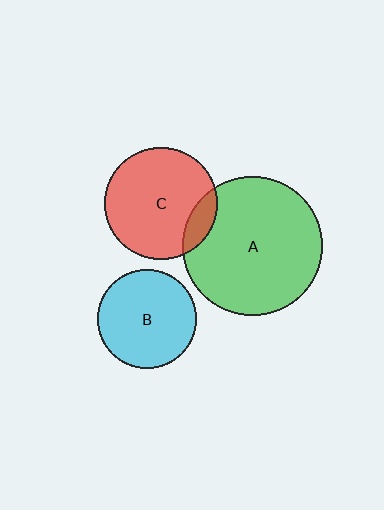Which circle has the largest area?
Circle A (green).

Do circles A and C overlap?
Yes.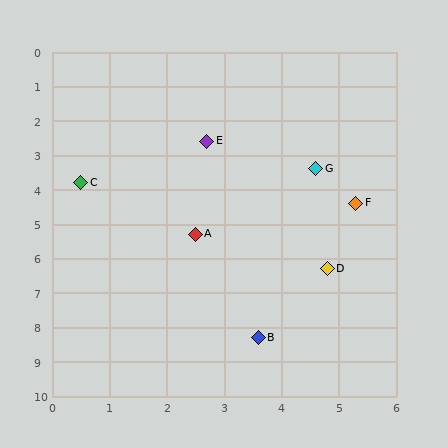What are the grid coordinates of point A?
Point A is at approximately (2.5, 5.3).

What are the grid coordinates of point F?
Point F is at approximately (5.3, 4.4).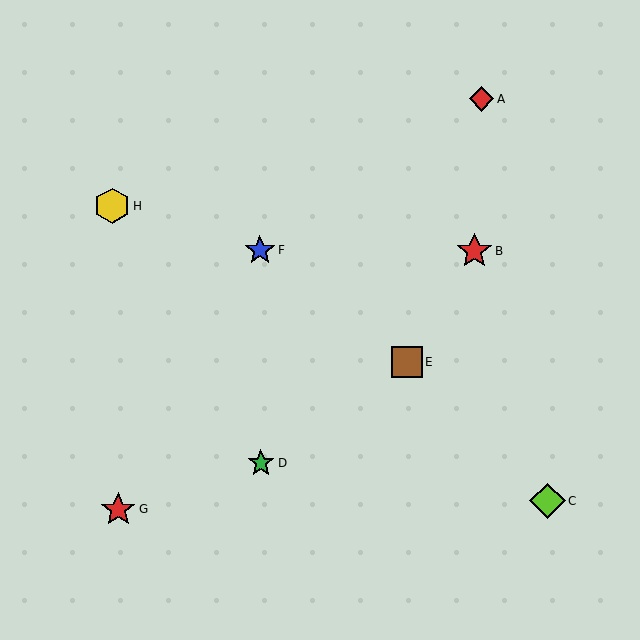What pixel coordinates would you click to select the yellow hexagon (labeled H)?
Click at (112, 206) to select the yellow hexagon H.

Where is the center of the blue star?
The center of the blue star is at (260, 250).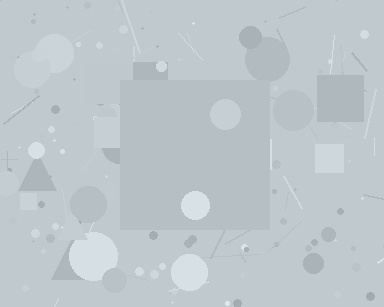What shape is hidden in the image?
A square is hidden in the image.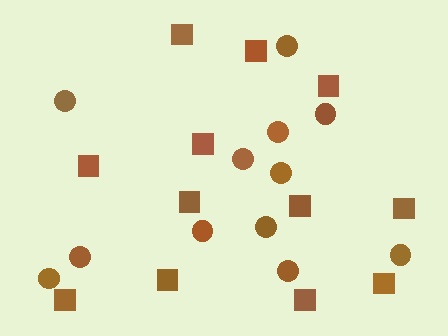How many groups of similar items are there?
There are 2 groups: one group of circles (12) and one group of squares (12).